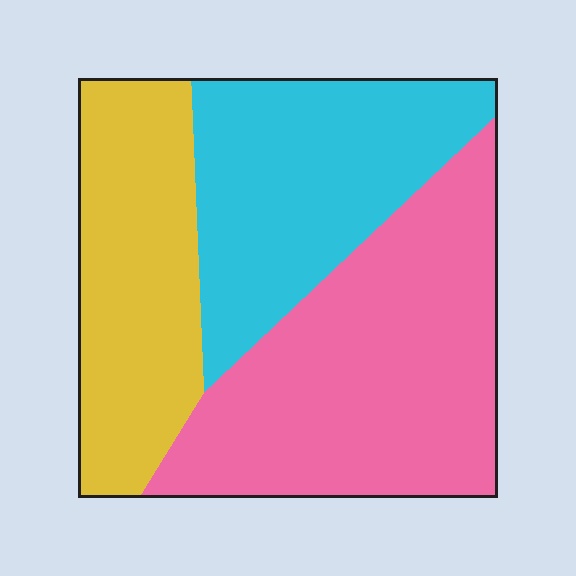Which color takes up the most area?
Pink, at roughly 45%.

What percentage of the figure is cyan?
Cyan covers around 30% of the figure.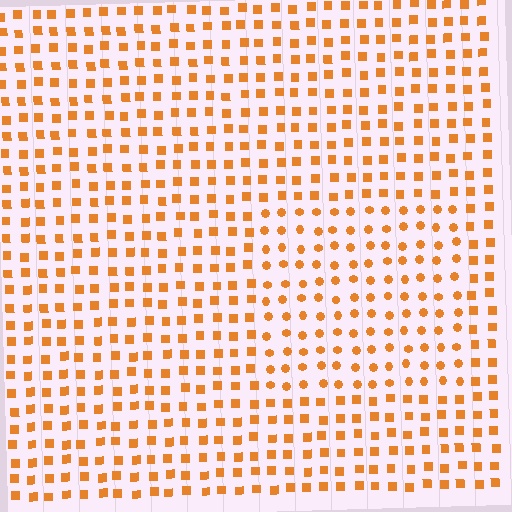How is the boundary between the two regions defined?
The boundary is defined by a change in element shape: circles inside vs. squares outside. All elements share the same color and spacing.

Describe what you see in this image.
The image is filled with small orange elements arranged in a uniform grid. A rectangle-shaped region contains circles, while the surrounding area contains squares. The boundary is defined purely by the change in element shape.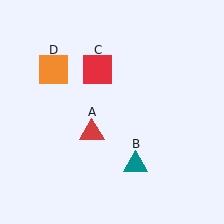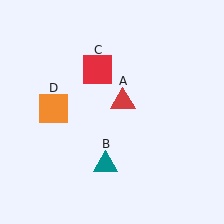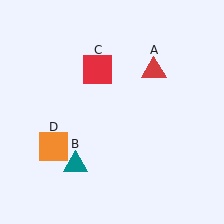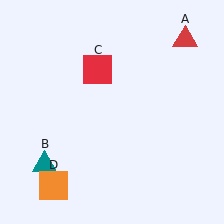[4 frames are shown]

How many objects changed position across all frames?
3 objects changed position: red triangle (object A), teal triangle (object B), orange square (object D).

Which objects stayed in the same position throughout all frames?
Red square (object C) remained stationary.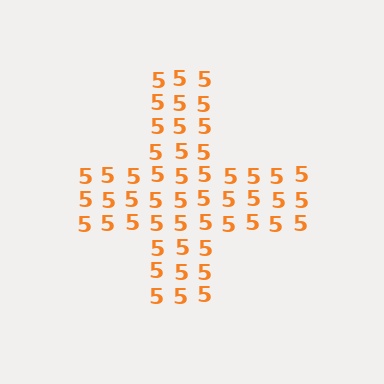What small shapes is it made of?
It is made of small digit 5's.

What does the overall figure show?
The overall figure shows a cross.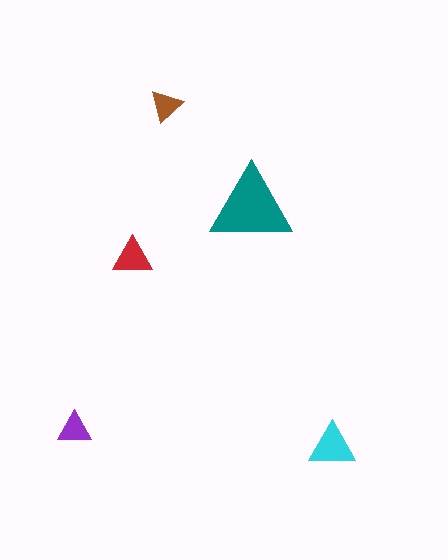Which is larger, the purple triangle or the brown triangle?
The purple one.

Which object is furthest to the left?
The purple triangle is leftmost.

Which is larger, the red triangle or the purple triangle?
The red one.